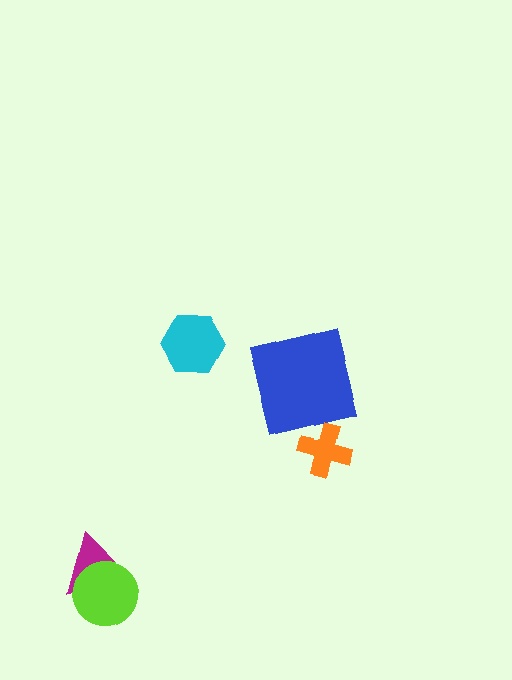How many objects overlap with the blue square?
0 objects overlap with the blue square.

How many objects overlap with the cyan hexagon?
0 objects overlap with the cyan hexagon.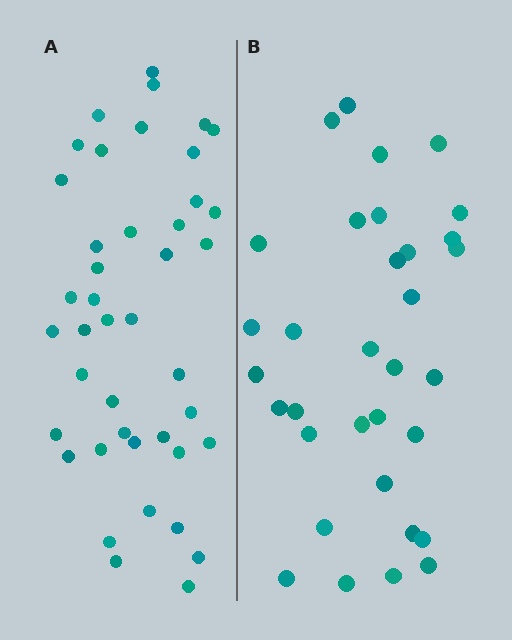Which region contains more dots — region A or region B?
Region A (the left region) has more dots.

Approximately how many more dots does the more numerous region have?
Region A has roughly 8 or so more dots than region B.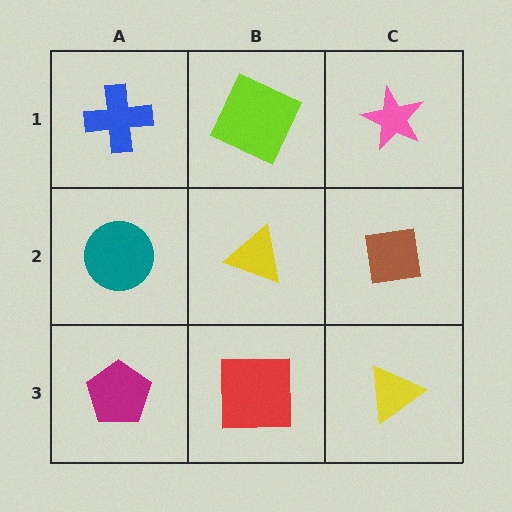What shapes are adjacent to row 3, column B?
A yellow triangle (row 2, column B), a magenta pentagon (row 3, column A), a yellow triangle (row 3, column C).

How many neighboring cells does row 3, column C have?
2.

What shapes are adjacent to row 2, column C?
A pink star (row 1, column C), a yellow triangle (row 3, column C), a yellow triangle (row 2, column B).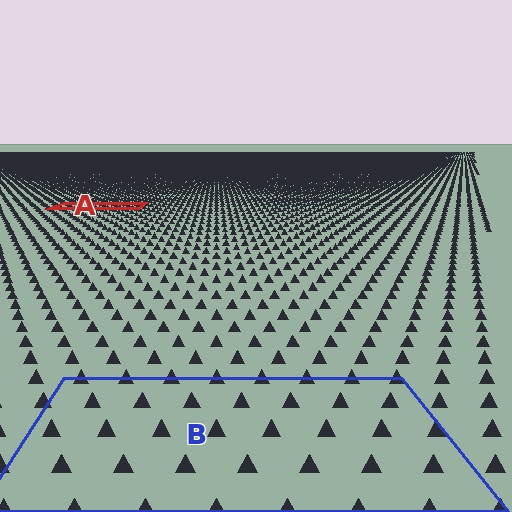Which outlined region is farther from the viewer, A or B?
Region A is farther from the viewer — the texture elements inside it appear smaller and more densely packed.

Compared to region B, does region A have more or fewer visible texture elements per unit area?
Region A has more texture elements per unit area — they are packed more densely because it is farther away.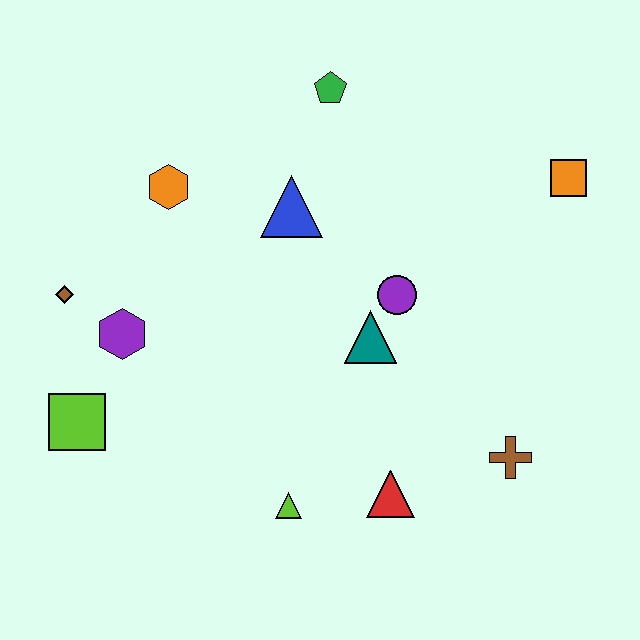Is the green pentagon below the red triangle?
No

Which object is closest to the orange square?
The purple circle is closest to the orange square.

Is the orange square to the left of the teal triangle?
No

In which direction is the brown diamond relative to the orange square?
The brown diamond is to the left of the orange square.